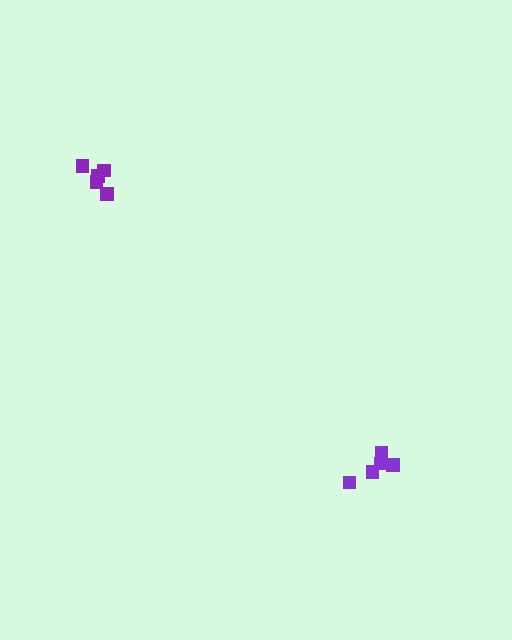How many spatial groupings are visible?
There are 2 spatial groupings.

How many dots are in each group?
Group 1: 5 dots, Group 2: 5 dots (10 total).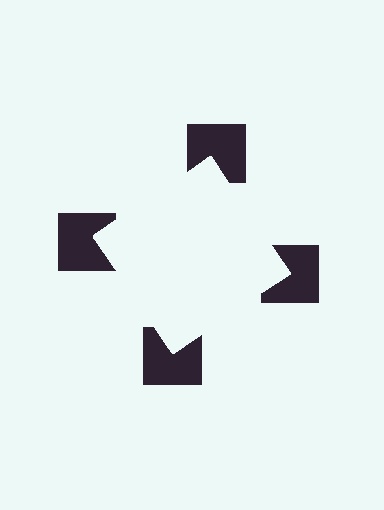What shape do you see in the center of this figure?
An illusory square — its edges are inferred from the aligned wedge cuts in the notched squares, not physically drawn.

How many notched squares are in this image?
There are 4 — one at each vertex of the illusory square.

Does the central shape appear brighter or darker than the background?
It typically appears slightly brighter than the background, even though no actual brightness change is drawn.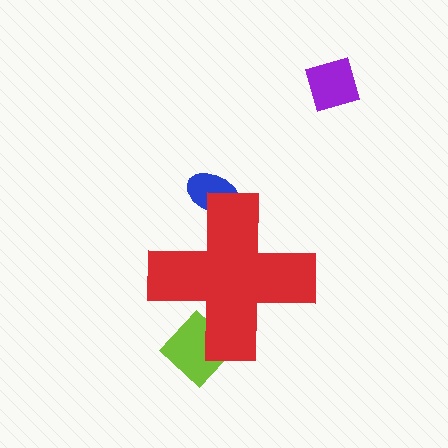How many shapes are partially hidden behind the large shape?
2 shapes are partially hidden.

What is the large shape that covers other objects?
A red cross.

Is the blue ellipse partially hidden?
Yes, the blue ellipse is partially hidden behind the red cross.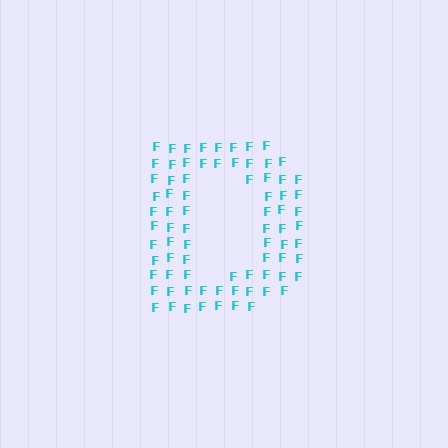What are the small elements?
The small elements are letter F's.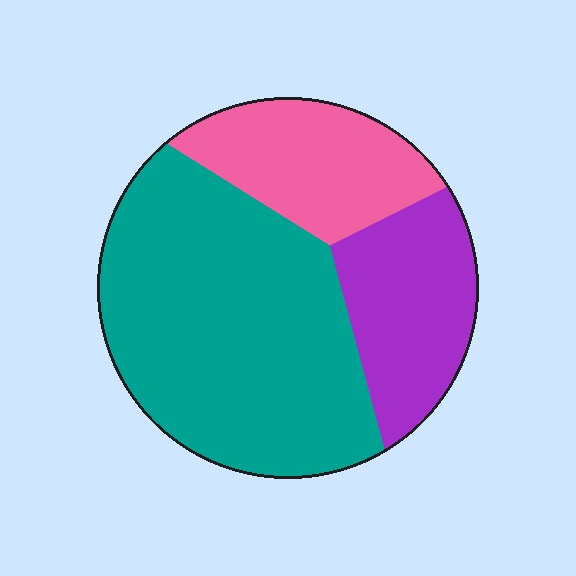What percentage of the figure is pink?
Pink covers around 20% of the figure.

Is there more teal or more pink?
Teal.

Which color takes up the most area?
Teal, at roughly 55%.